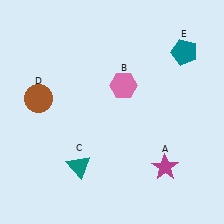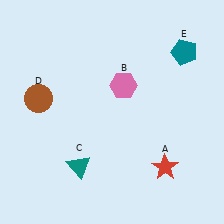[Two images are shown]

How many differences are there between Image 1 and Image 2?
There is 1 difference between the two images.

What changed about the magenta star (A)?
In Image 1, A is magenta. In Image 2, it changed to red.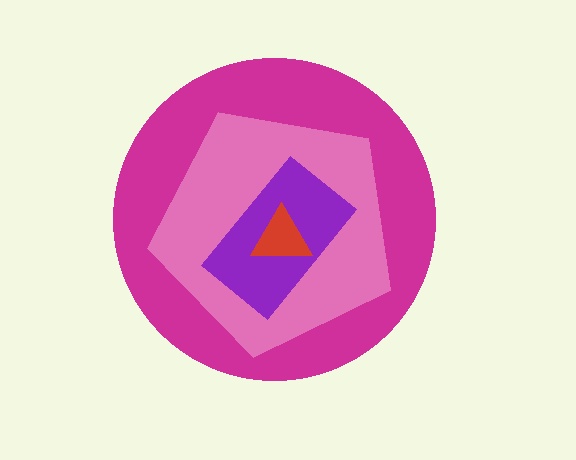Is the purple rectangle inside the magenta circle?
Yes.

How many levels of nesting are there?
4.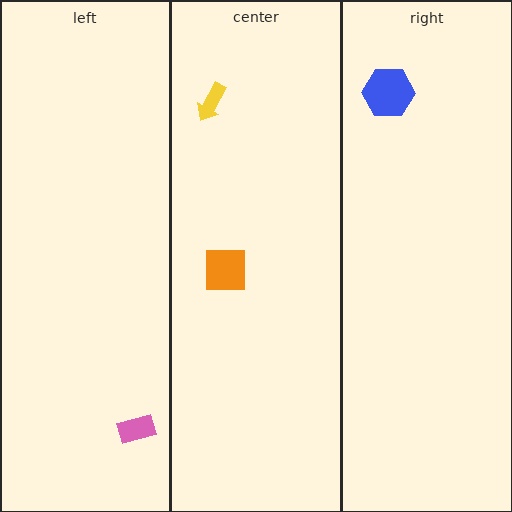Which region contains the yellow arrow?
The center region.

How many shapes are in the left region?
1.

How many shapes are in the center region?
2.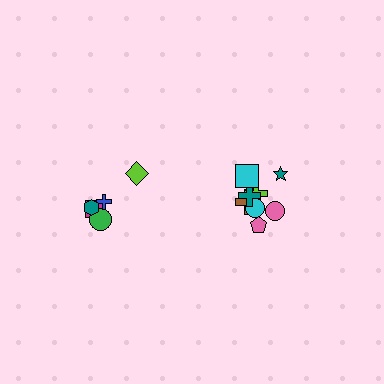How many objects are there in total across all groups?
There are 13 objects.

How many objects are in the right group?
There are 8 objects.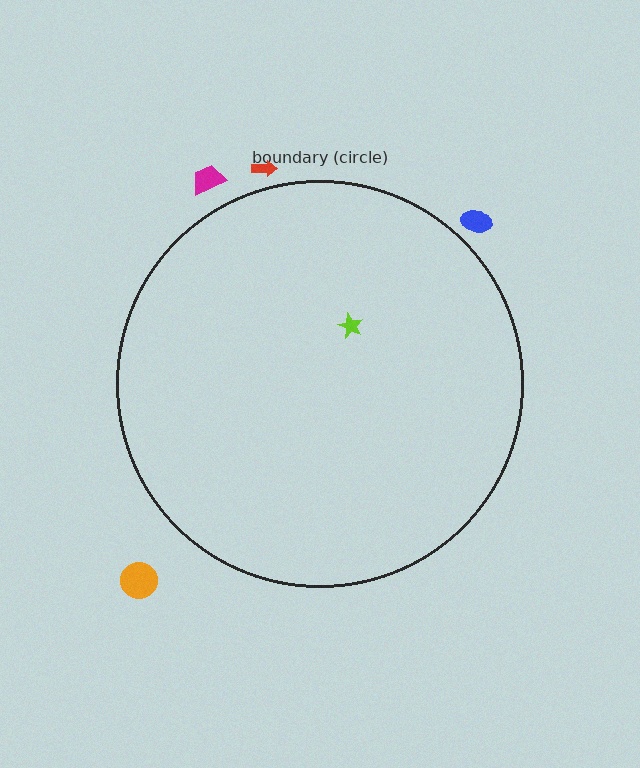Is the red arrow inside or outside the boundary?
Outside.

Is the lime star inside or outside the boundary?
Inside.